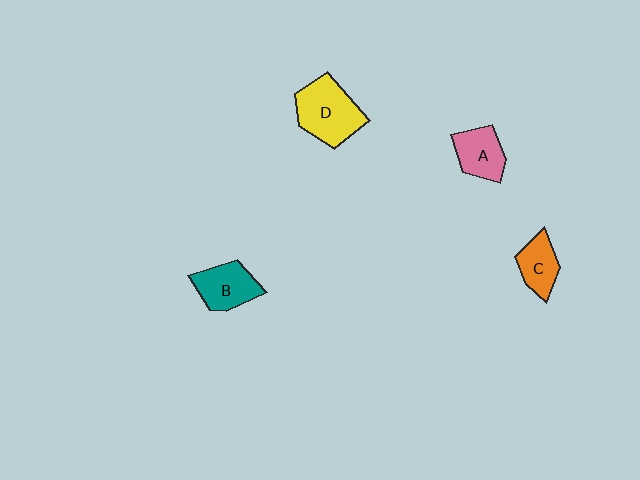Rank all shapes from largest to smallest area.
From largest to smallest: D (yellow), B (teal), A (pink), C (orange).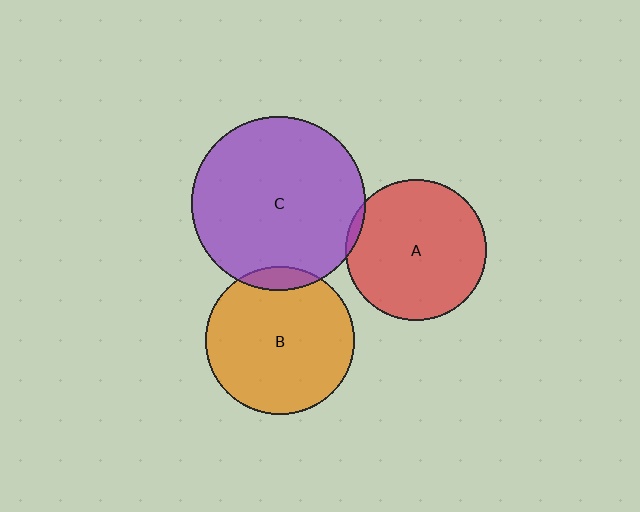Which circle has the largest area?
Circle C (purple).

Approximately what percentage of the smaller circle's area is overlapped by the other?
Approximately 5%.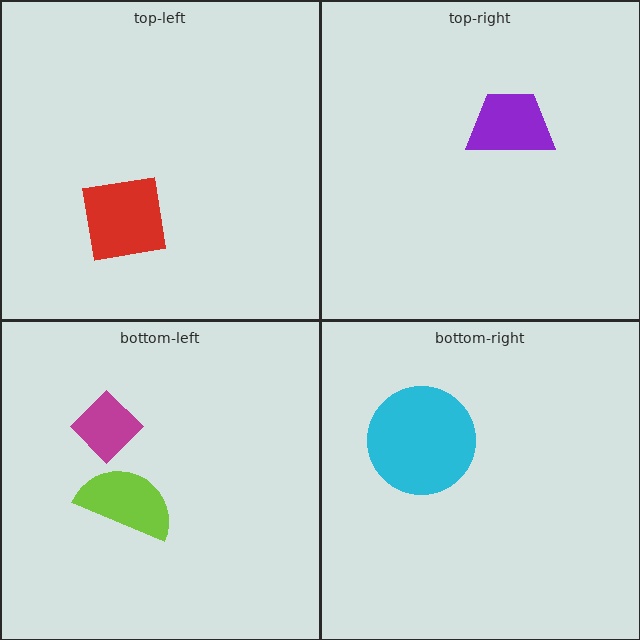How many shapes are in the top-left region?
1.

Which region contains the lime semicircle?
The bottom-left region.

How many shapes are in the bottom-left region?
2.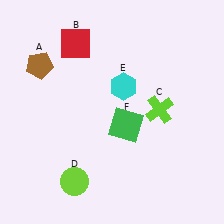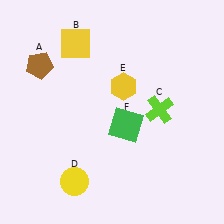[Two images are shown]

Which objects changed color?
B changed from red to yellow. D changed from lime to yellow. E changed from cyan to yellow.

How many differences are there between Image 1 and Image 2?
There are 3 differences between the two images.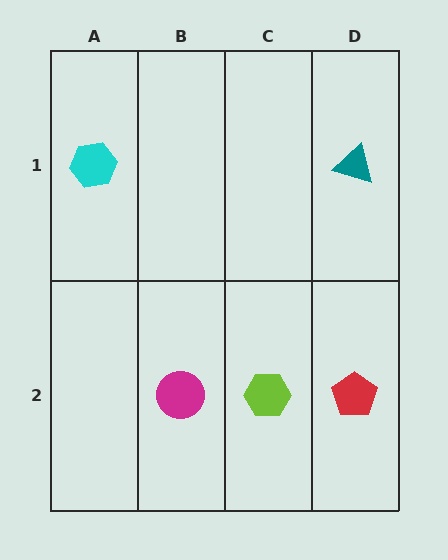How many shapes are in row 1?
2 shapes.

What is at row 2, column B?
A magenta circle.